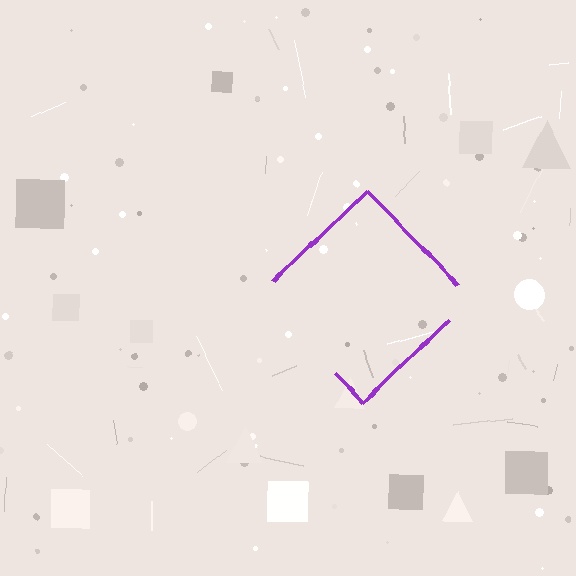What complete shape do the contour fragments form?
The contour fragments form a diamond.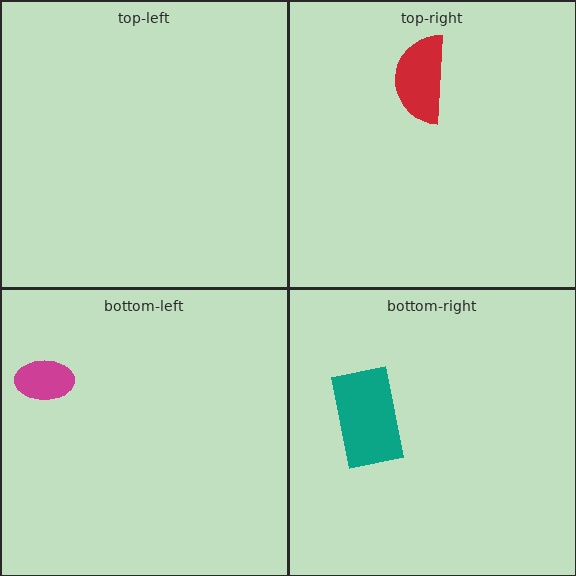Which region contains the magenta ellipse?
The bottom-left region.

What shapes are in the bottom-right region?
The teal rectangle.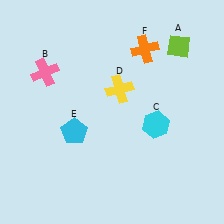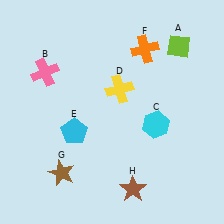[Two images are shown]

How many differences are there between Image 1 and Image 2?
There are 2 differences between the two images.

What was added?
A brown star (G), a brown star (H) were added in Image 2.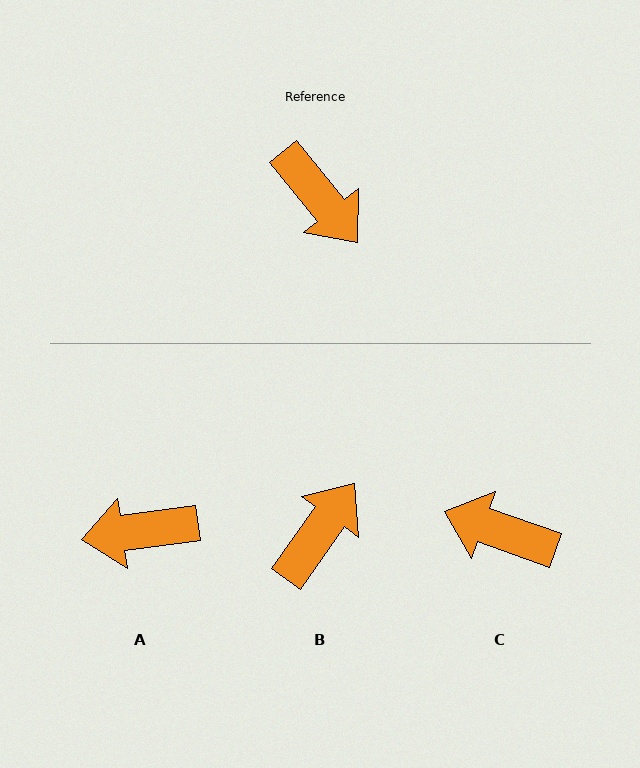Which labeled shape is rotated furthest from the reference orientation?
C, about 149 degrees away.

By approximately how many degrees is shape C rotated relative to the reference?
Approximately 149 degrees clockwise.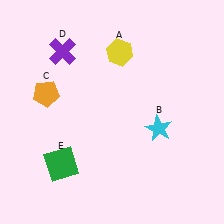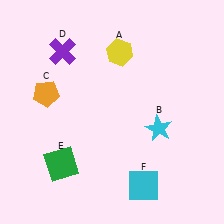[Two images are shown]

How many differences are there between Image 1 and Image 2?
There is 1 difference between the two images.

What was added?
A cyan square (F) was added in Image 2.